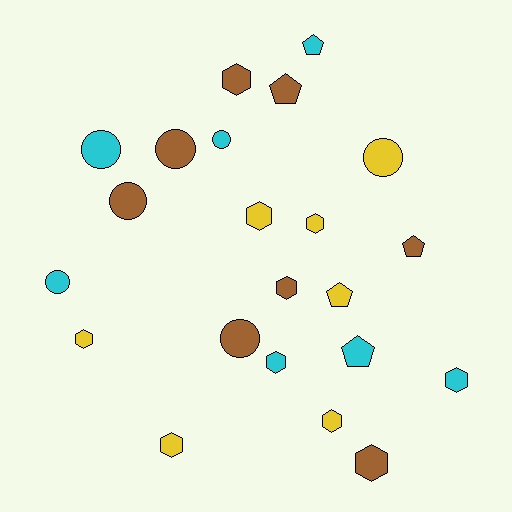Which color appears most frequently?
Brown, with 8 objects.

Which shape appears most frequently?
Hexagon, with 10 objects.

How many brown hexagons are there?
There are 3 brown hexagons.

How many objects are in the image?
There are 22 objects.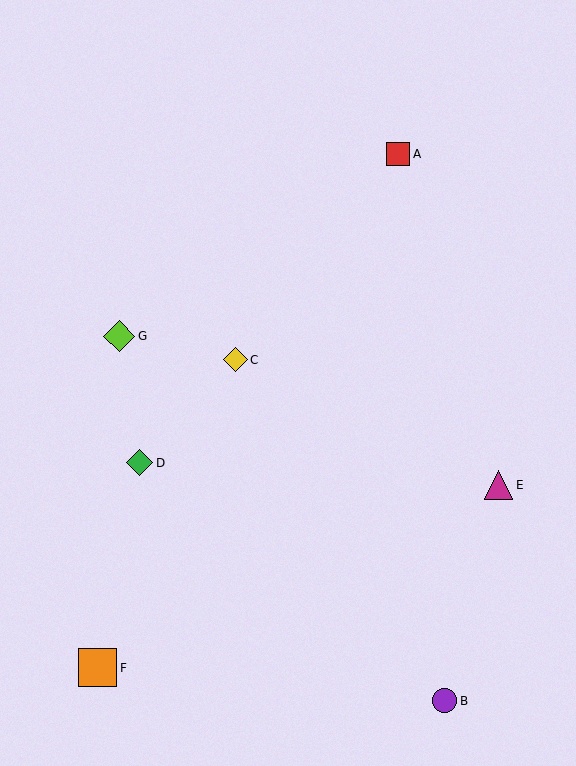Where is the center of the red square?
The center of the red square is at (398, 154).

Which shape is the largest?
The orange square (labeled F) is the largest.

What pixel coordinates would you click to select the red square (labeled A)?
Click at (398, 154) to select the red square A.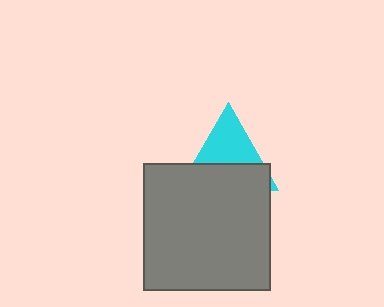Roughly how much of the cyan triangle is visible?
About half of it is visible (roughly 49%).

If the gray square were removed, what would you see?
You would see the complete cyan triangle.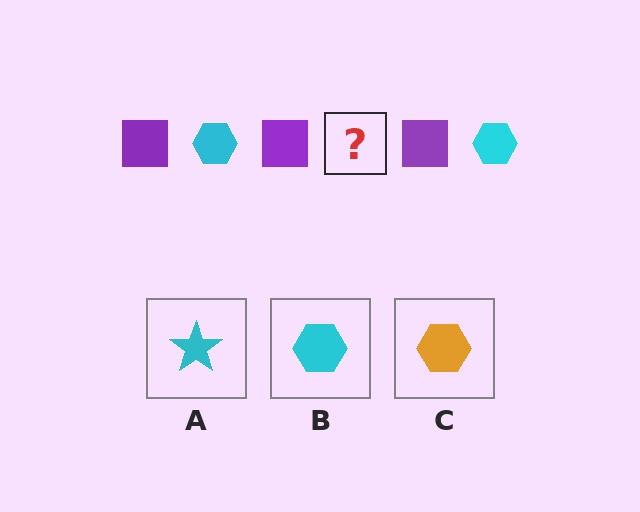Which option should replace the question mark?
Option B.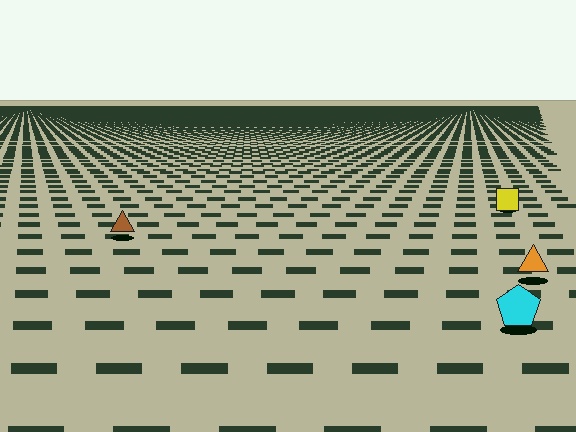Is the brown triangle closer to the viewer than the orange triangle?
No. The orange triangle is closer — you can tell from the texture gradient: the ground texture is coarser near it.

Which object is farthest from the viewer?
The yellow square is farthest from the viewer. It appears smaller and the ground texture around it is denser.